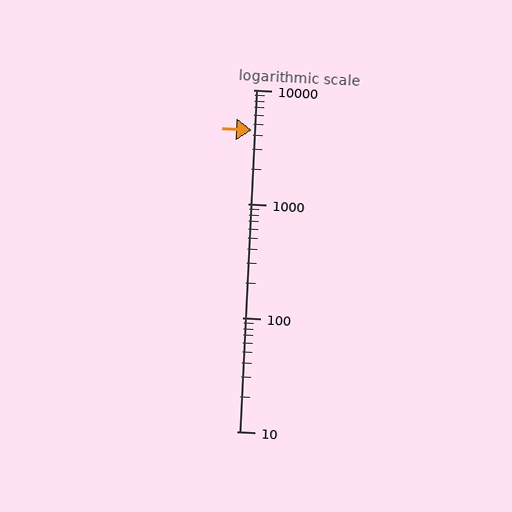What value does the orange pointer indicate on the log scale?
The pointer indicates approximately 4400.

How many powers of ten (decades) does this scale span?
The scale spans 3 decades, from 10 to 10000.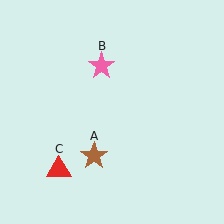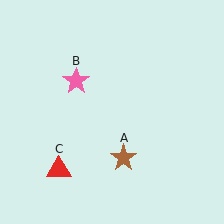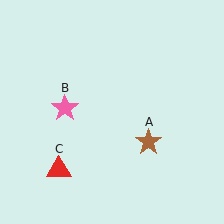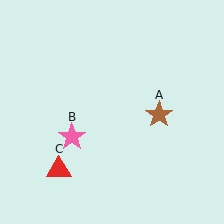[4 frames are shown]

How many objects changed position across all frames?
2 objects changed position: brown star (object A), pink star (object B).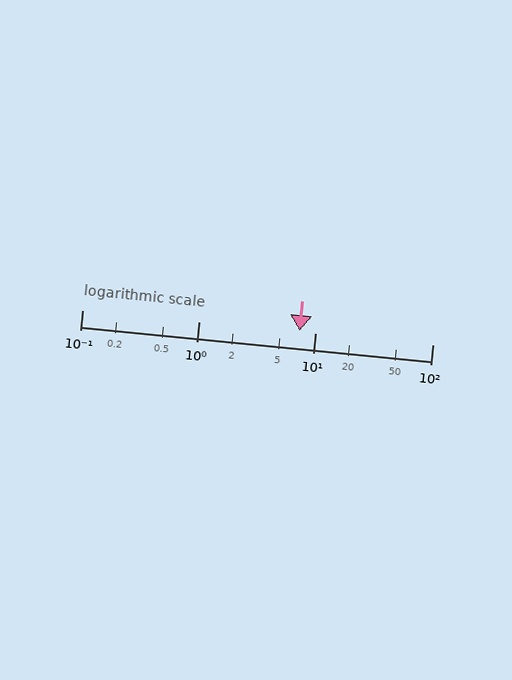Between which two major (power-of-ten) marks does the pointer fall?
The pointer is between 1 and 10.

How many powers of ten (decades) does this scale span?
The scale spans 3 decades, from 0.1 to 100.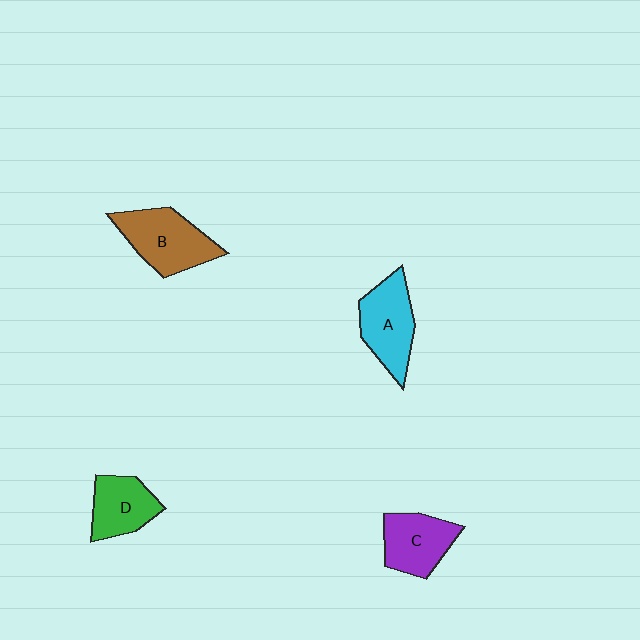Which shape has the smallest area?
Shape D (green).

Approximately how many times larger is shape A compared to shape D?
Approximately 1.2 times.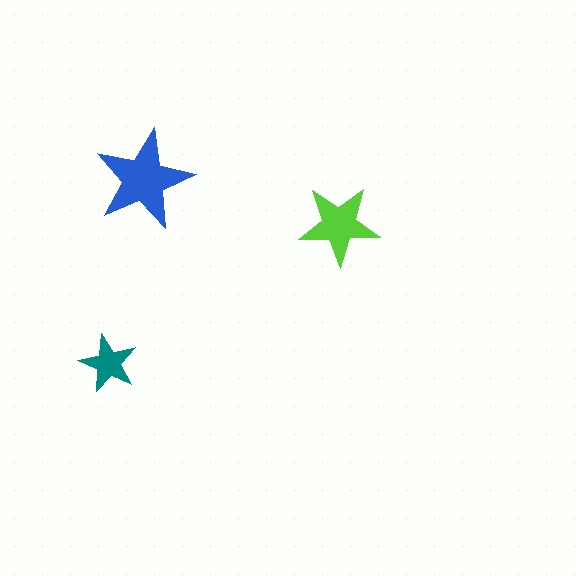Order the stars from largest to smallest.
the blue one, the lime one, the teal one.